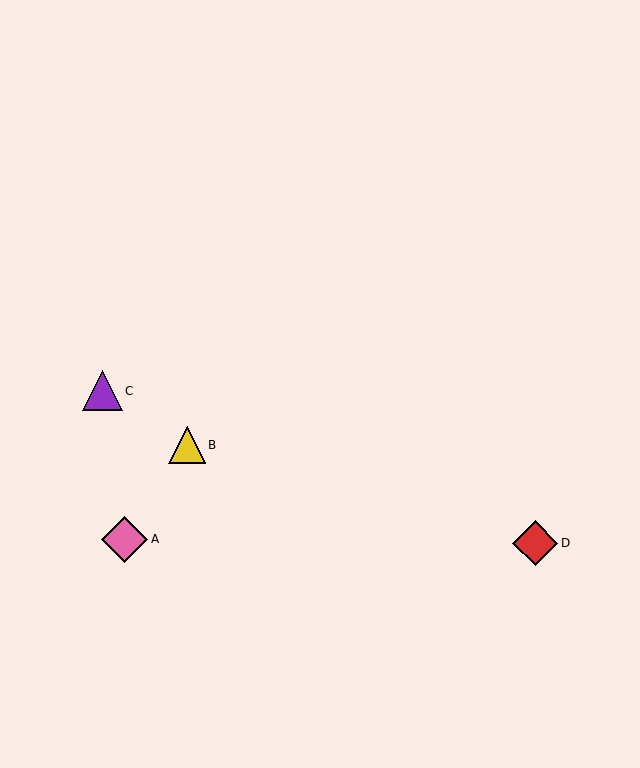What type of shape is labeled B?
Shape B is a yellow triangle.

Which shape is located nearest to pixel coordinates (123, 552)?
The pink diamond (labeled A) at (125, 539) is nearest to that location.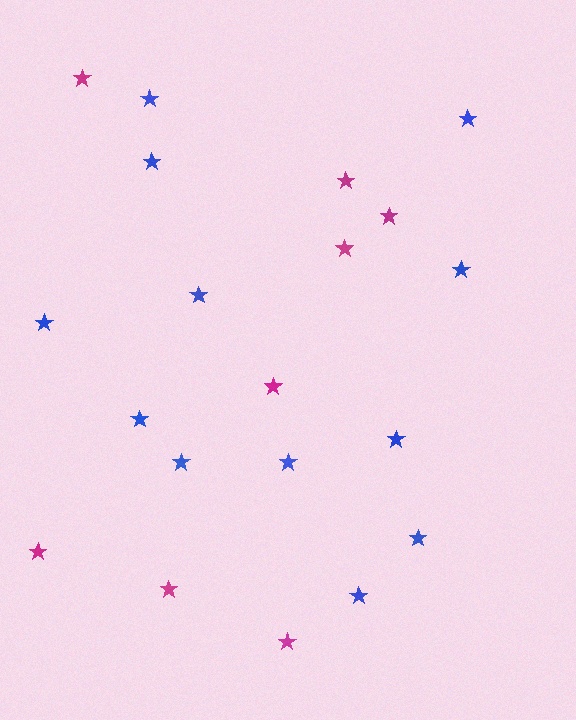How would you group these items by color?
There are 2 groups: one group of blue stars (12) and one group of magenta stars (8).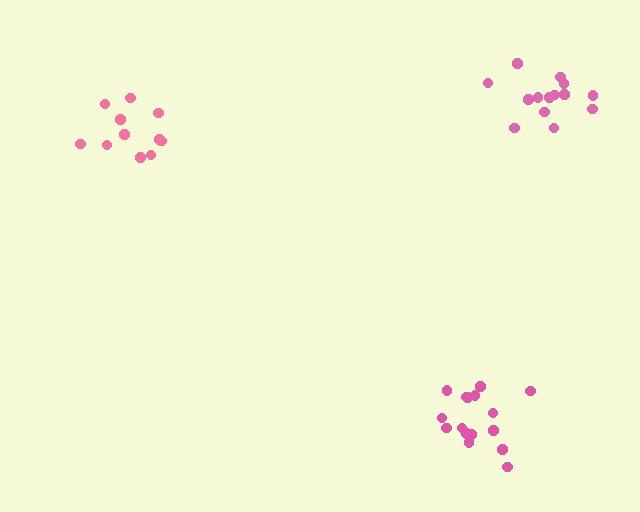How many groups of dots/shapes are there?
There are 3 groups.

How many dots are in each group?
Group 1: 11 dots, Group 2: 14 dots, Group 3: 16 dots (41 total).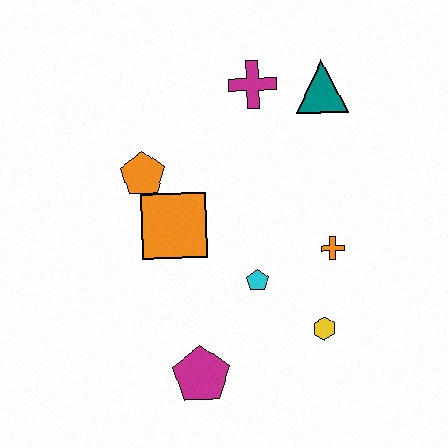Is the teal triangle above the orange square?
Yes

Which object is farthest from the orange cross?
The orange pentagon is farthest from the orange cross.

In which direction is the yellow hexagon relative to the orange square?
The yellow hexagon is to the right of the orange square.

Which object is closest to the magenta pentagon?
The cyan pentagon is closest to the magenta pentagon.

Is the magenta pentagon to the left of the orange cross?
Yes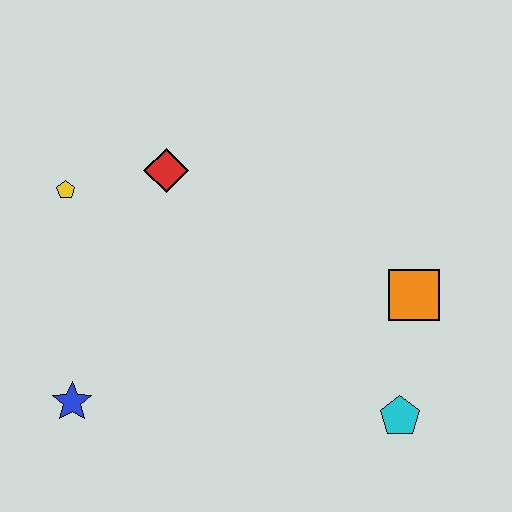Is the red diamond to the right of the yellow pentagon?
Yes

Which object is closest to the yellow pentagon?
The red diamond is closest to the yellow pentagon.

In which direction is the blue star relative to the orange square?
The blue star is to the left of the orange square.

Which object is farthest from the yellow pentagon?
The cyan pentagon is farthest from the yellow pentagon.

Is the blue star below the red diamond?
Yes